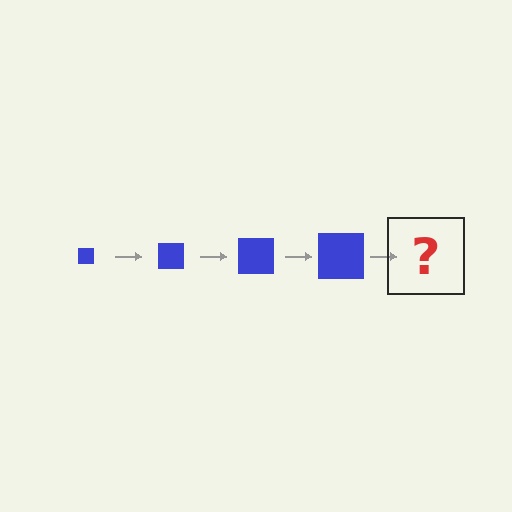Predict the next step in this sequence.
The next step is a blue square, larger than the previous one.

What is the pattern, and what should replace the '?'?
The pattern is that the square gets progressively larger each step. The '?' should be a blue square, larger than the previous one.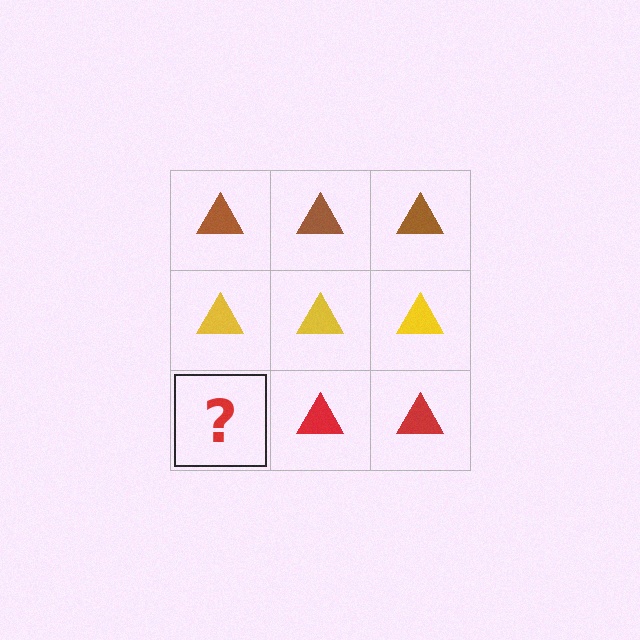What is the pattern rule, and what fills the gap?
The rule is that each row has a consistent color. The gap should be filled with a red triangle.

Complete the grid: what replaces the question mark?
The question mark should be replaced with a red triangle.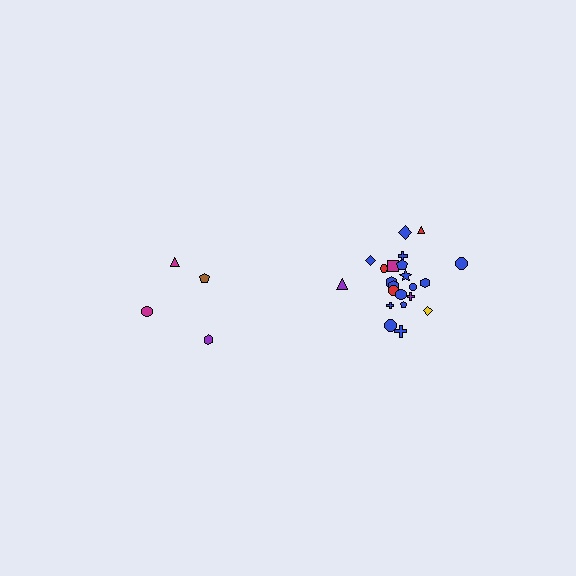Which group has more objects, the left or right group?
The right group.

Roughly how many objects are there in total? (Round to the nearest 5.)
Roughly 25 objects in total.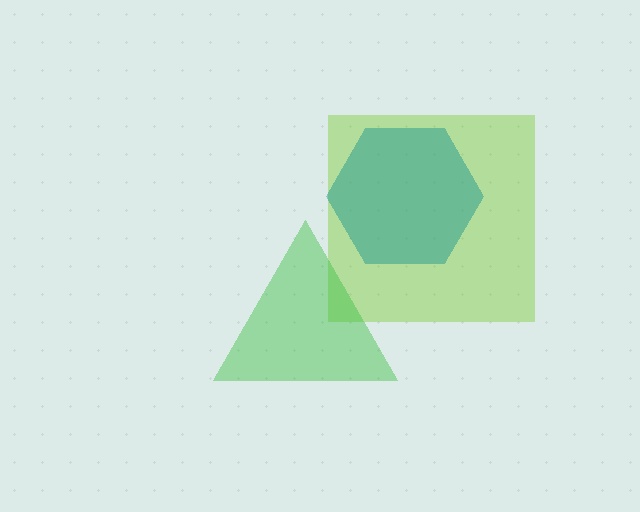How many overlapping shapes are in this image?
There are 3 overlapping shapes in the image.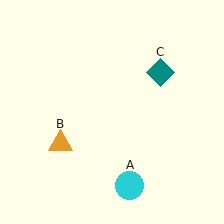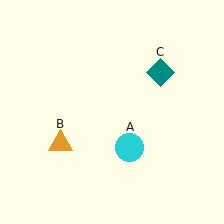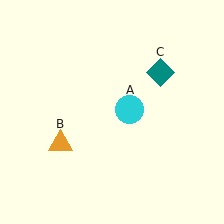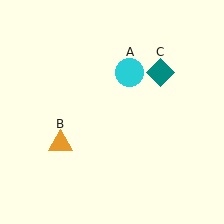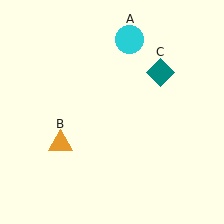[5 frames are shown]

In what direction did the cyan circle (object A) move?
The cyan circle (object A) moved up.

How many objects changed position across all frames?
1 object changed position: cyan circle (object A).